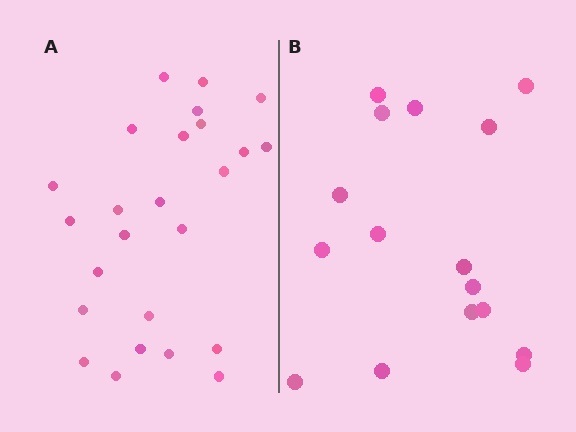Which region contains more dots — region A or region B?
Region A (the left region) has more dots.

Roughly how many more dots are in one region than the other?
Region A has roughly 8 or so more dots than region B.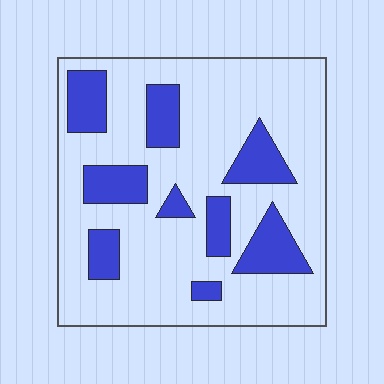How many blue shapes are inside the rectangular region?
9.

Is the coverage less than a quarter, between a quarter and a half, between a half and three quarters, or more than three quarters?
Less than a quarter.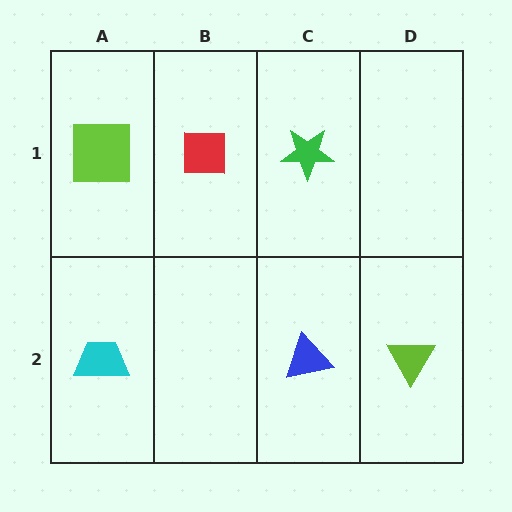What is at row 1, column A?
A lime square.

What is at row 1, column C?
A green star.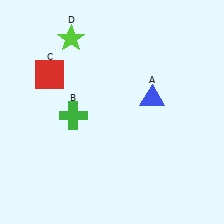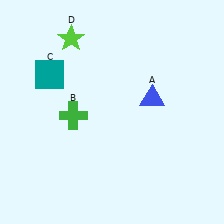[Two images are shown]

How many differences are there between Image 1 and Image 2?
There is 1 difference between the two images.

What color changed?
The square (C) changed from red in Image 1 to teal in Image 2.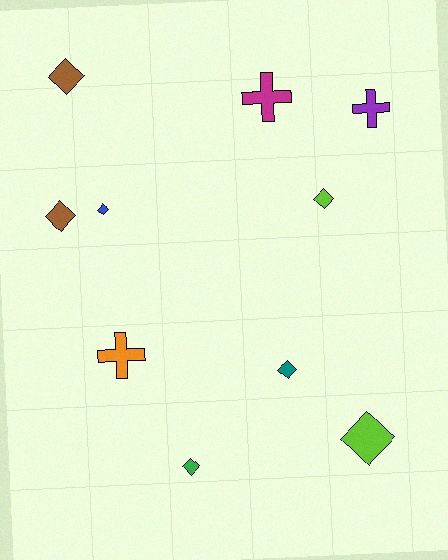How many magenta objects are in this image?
There is 1 magenta object.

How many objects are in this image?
There are 10 objects.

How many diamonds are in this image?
There are 7 diamonds.